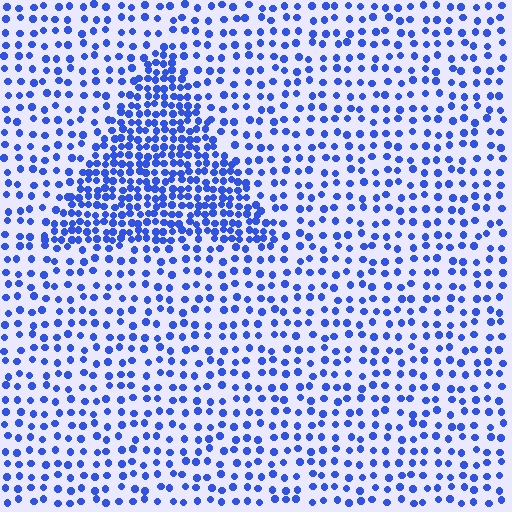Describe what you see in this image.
The image contains small blue elements arranged at two different densities. A triangle-shaped region is visible where the elements are more densely packed than the surrounding area.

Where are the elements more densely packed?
The elements are more densely packed inside the triangle boundary.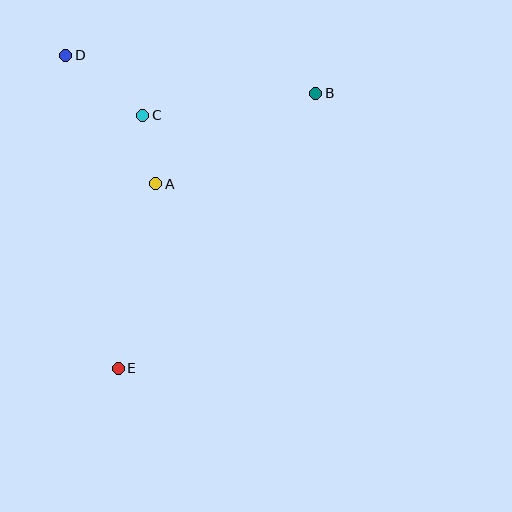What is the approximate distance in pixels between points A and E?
The distance between A and E is approximately 188 pixels.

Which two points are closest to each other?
Points A and C are closest to each other.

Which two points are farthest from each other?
Points B and E are farthest from each other.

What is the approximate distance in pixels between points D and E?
The distance between D and E is approximately 317 pixels.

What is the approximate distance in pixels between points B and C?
The distance between B and C is approximately 174 pixels.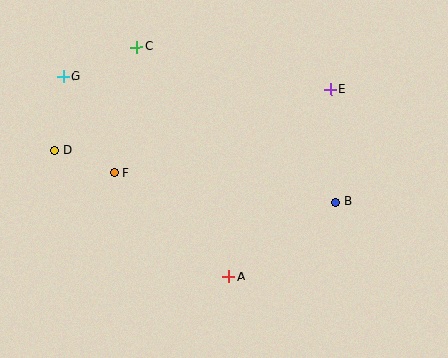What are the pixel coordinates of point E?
Point E is at (331, 89).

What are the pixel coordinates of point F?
Point F is at (114, 173).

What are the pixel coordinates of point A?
Point A is at (229, 277).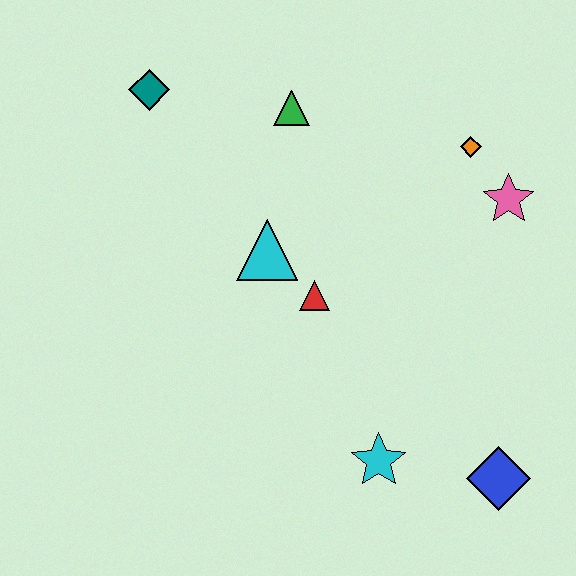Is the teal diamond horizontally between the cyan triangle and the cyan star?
No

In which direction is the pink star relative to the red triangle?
The pink star is to the right of the red triangle.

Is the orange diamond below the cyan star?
No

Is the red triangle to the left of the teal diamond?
No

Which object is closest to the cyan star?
The blue diamond is closest to the cyan star.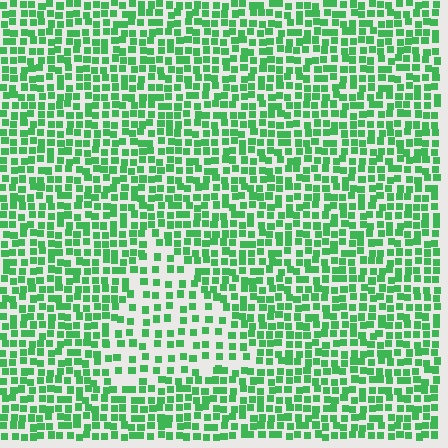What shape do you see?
I see a triangle.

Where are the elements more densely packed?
The elements are more densely packed outside the triangle boundary.